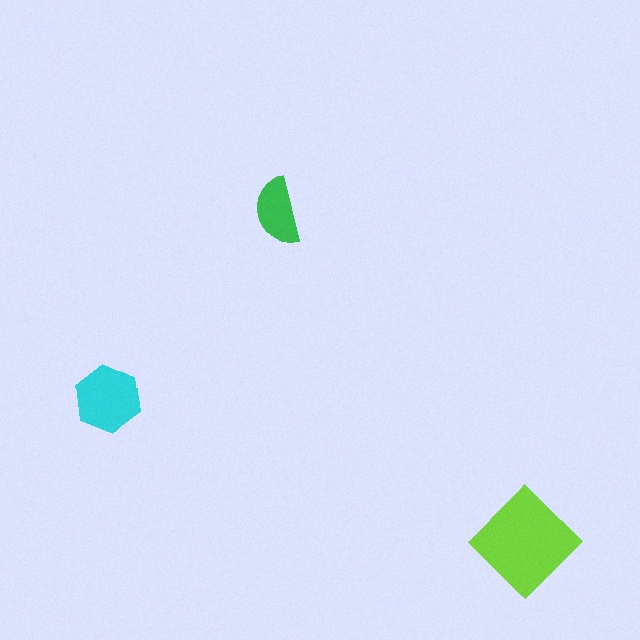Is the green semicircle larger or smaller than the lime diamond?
Smaller.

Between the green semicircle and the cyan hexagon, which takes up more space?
The cyan hexagon.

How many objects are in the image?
There are 3 objects in the image.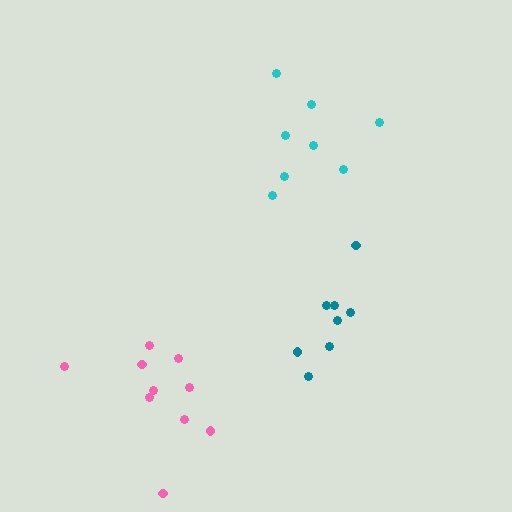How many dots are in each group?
Group 1: 8 dots, Group 2: 8 dots, Group 3: 10 dots (26 total).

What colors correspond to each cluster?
The clusters are colored: cyan, teal, pink.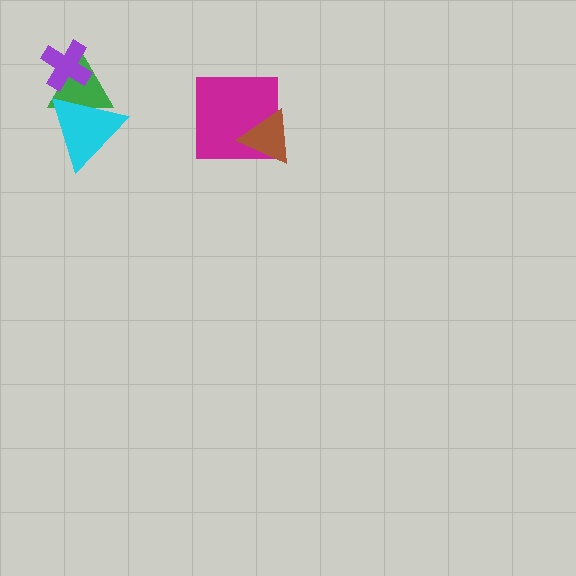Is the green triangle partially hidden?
Yes, it is partially covered by another shape.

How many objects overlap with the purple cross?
1 object overlaps with the purple cross.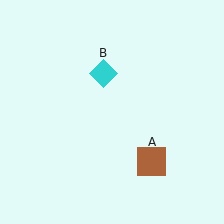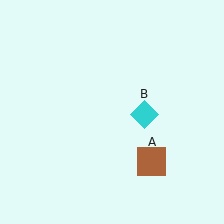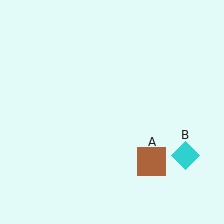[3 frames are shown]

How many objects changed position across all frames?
1 object changed position: cyan diamond (object B).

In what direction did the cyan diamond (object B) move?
The cyan diamond (object B) moved down and to the right.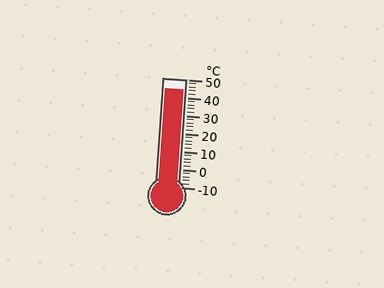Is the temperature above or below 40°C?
The temperature is above 40°C.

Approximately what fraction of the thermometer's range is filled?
The thermometer is filled to approximately 90% of its range.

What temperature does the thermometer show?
The thermometer shows approximately 44°C.